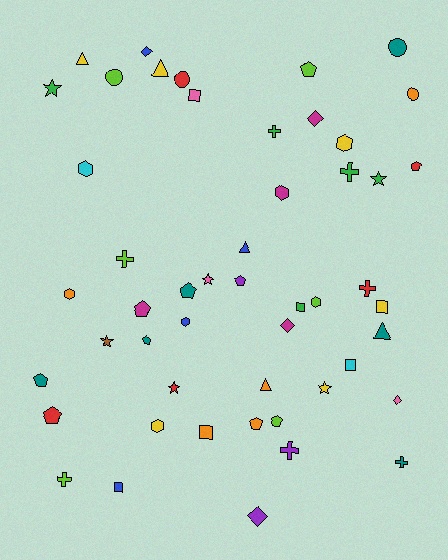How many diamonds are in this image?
There are 5 diamonds.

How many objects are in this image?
There are 50 objects.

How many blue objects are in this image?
There are 4 blue objects.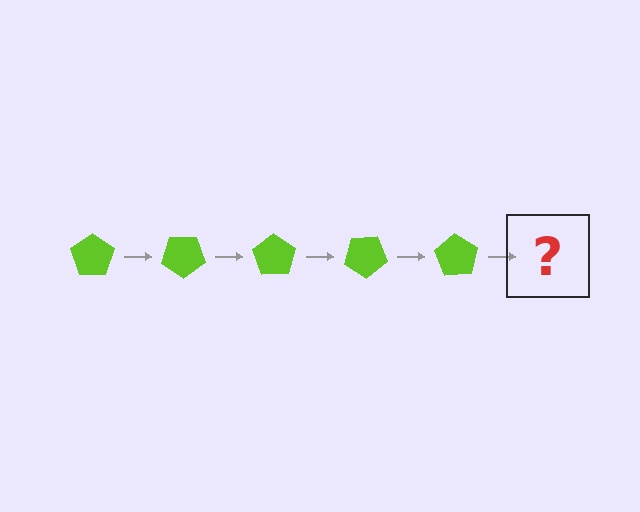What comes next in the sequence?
The next element should be a lime pentagon rotated 175 degrees.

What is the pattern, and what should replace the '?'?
The pattern is that the pentagon rotates 35 degrees each step. The '?' should be a lime pentagon rotated 175 degrees.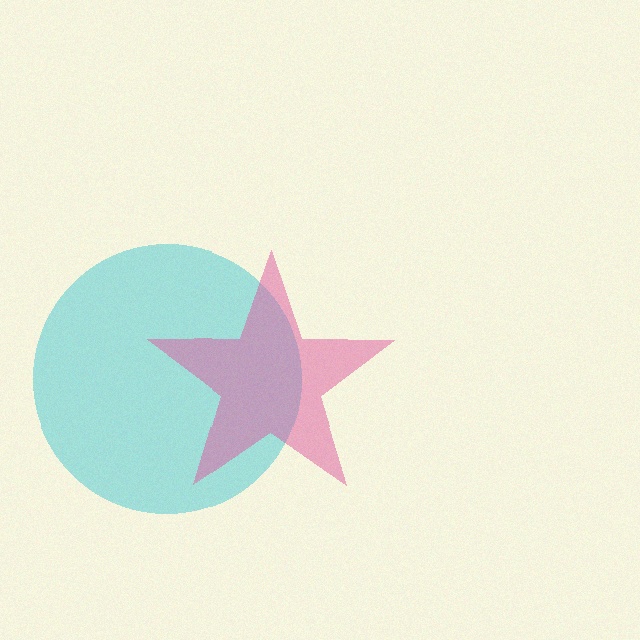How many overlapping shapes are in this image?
There are 2 overlapping shapes in the image.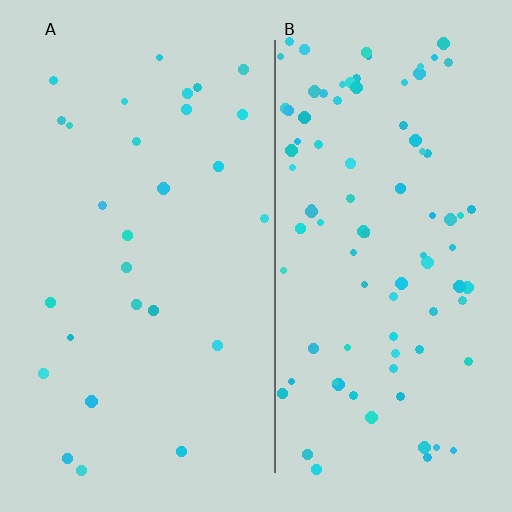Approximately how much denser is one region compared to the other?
Approximately 3.3× — region B over region A.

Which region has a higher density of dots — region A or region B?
B (the right).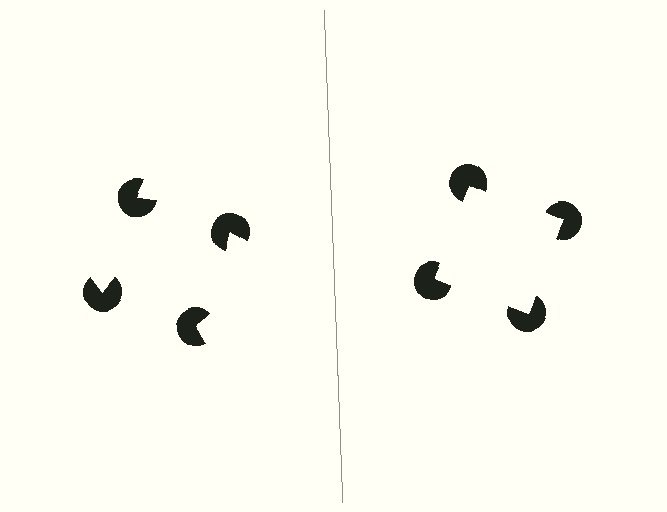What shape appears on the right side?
An illusory square.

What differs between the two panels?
The pac-man discs are positioned identically on both sides; only the wedge orientations differ. On the right they align to a square; on the left they are misaligned.